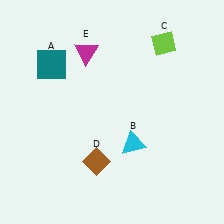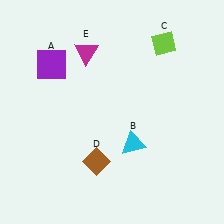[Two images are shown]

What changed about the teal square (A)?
In Image 1, A is teal. In Image 2, it changed to purple.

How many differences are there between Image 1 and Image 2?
There is 1 difference between the two images.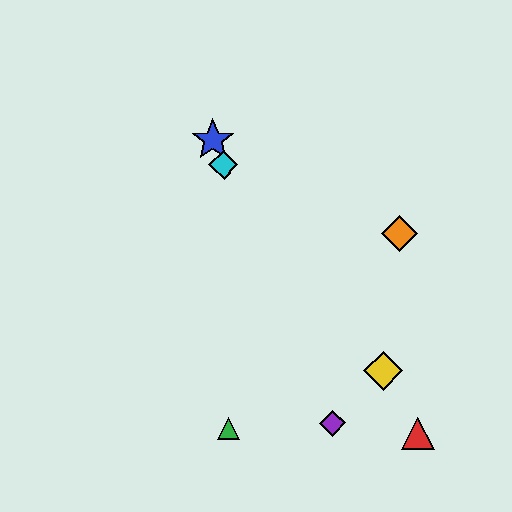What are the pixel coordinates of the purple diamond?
The purple diamond is at (332, 423).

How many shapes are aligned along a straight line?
3 shapes (the blue star, the purple diamond, the cyan diamond) are aligned along a straight line.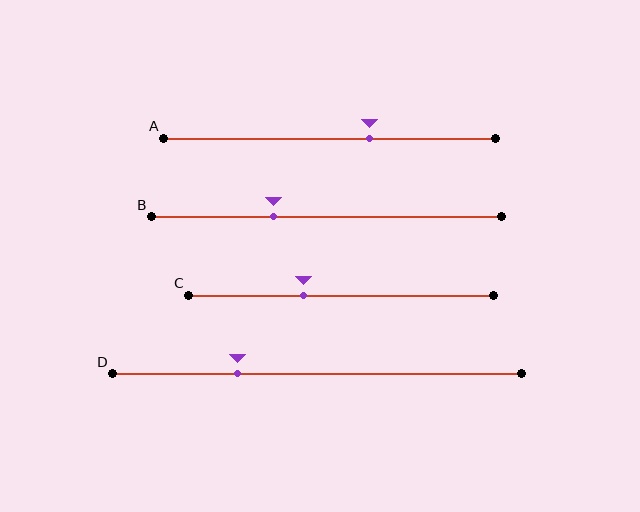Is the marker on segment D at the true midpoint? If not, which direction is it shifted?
No, the marker on segment D is shifted to the left by about 19% of the segment length.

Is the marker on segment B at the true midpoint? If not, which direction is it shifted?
No, the marker on segment B is shifted to the left by about 15% of the segment length.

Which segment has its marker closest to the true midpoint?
Segment A has its marker closest to the true midpoint.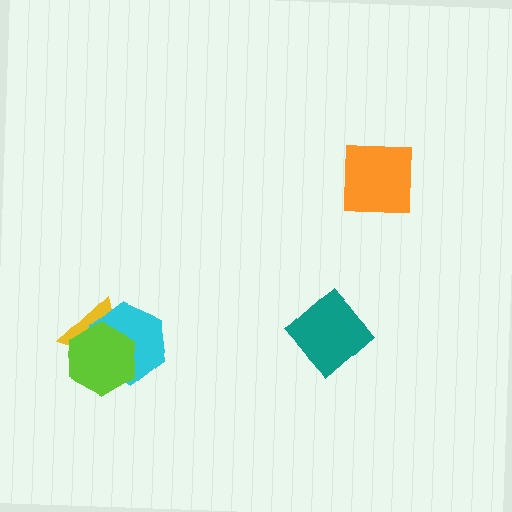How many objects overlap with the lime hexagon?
2 objects overlap with the lime hexagon.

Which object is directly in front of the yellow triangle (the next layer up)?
The cyan hexagon is directly in front of the yellow triangle.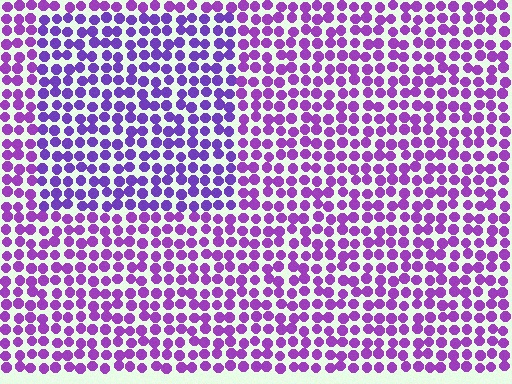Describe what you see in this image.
The image is filled with small purple elements in a uniform arrangement. A rectangle-shaped region is visible where the elements are tinted to a slightly different hue, forming a subtle color boundary.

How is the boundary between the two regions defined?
The boundary is defined purely by a slight shift in hue (about 22 degrees). Spacing, size, and orientation are identical on both sides.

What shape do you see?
I see a rectangle.